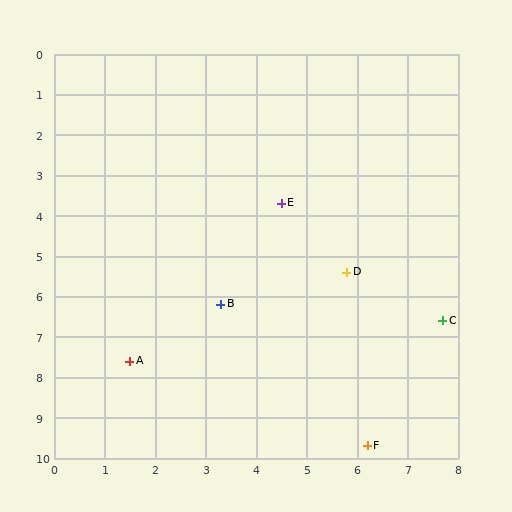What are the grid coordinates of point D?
Point D is at approximately (5.8, 5.4).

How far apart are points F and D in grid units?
Points F and D are about 4.3 grid units apart.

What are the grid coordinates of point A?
Point A is at approximately (1.5, 7.6).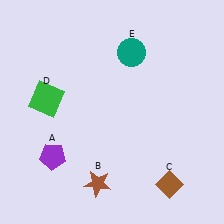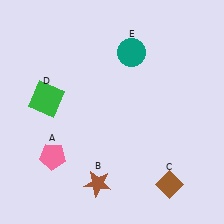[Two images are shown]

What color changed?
The pentagon (A) changed from purple in Image 1 to pink in Image 2.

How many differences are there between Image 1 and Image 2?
There is 1 difference between the two images.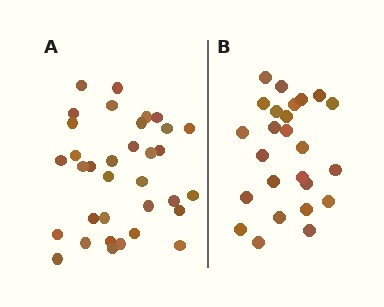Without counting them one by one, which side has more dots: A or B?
Region A (the left region) has more dots.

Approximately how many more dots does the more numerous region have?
Region A has roughly 8 or so more dots than region B.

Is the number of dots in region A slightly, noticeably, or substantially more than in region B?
Region A has noticeably more, but not dramatically so. The ratio is roughly 1.4 to 1.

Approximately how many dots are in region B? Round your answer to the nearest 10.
About 20 dots. (The exact count is 25, which rounds to 20.)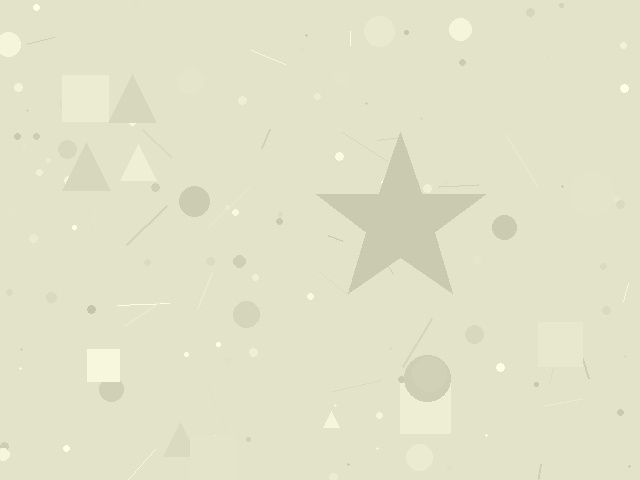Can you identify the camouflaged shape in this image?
The camouflaged shape is a star.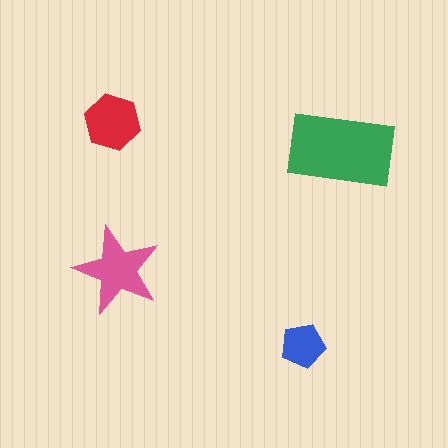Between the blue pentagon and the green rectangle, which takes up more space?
The green rectangle.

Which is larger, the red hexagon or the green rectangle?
The green rectangle.